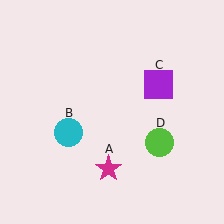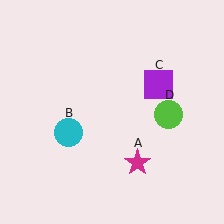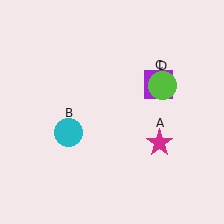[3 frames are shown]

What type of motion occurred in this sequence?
The magenta star (object A), lime circle (object D) rotated counterclockwise around the center of the scene.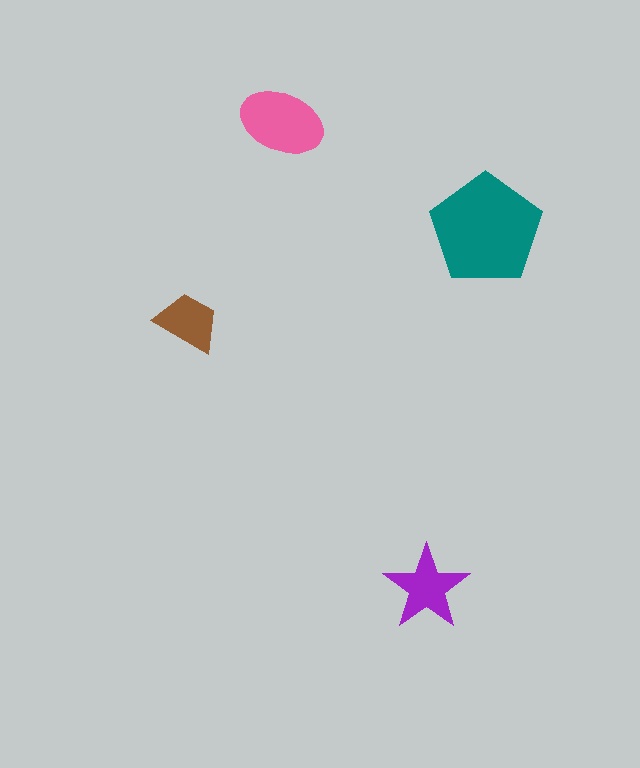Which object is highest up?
The pink ellipse is topmost.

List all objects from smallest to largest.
The brown trapezoid, the purple star, the pink ellipse, the teal pentagon.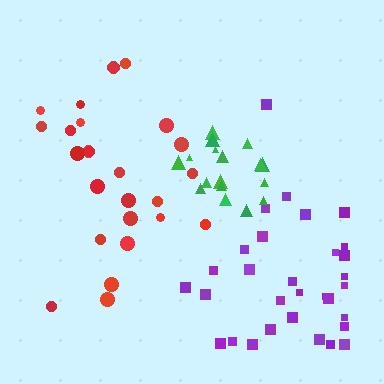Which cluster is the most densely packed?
Green.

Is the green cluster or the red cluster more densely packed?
Green.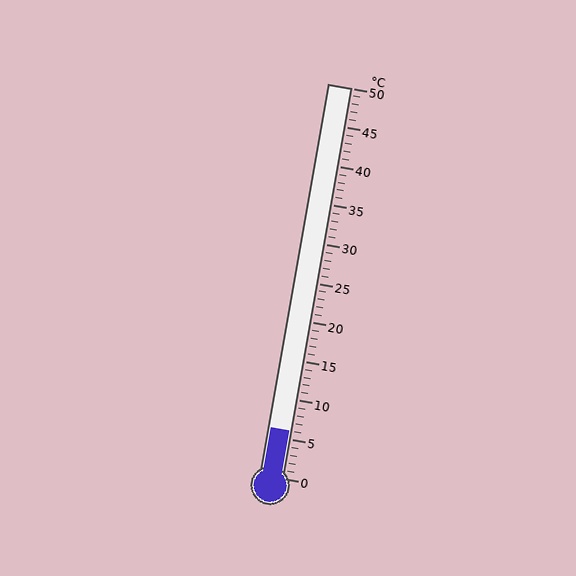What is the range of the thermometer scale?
The thermometer scale ranges from 0°C to 50°C.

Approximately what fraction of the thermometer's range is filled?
The thermometer is filled to approximately 10% of its range.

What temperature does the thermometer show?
The thermometer shows approximately 6°C.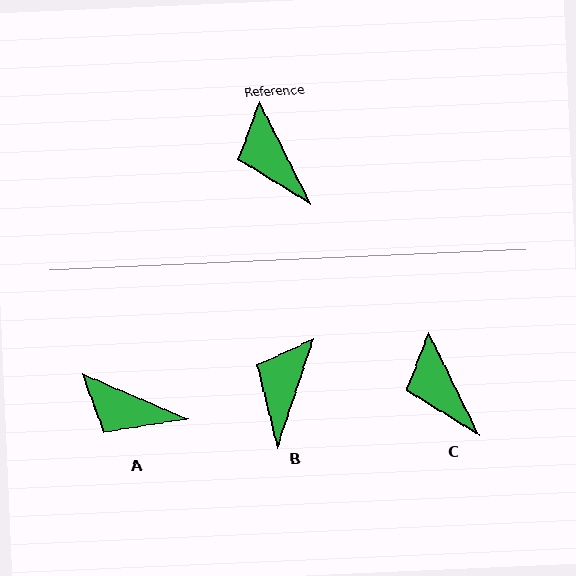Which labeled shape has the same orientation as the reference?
C.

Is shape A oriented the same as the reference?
No, it is off by about 41 degrees.